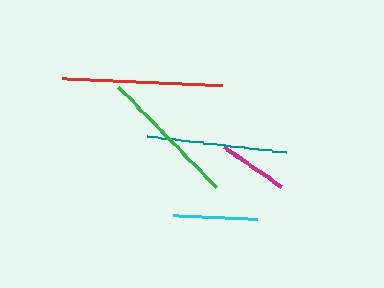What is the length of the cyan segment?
The cyan segment is approximately 83 pixels long.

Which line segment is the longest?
The red line is the longest at approximately 160 pixels.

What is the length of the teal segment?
The teal segment is approximately 140 pixels long.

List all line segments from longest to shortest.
From longest to shortest: red, teal, green, cyan, magenta.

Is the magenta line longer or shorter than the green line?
The green line is longer than the magenta line.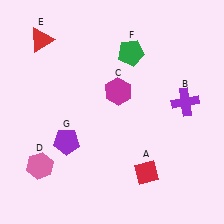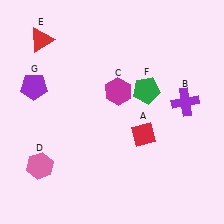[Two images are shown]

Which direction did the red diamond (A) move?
The red diamond (A) moved up.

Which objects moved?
The objects that moved are: the red diamond (A), the green pentagon (F), the purple pentagon (G).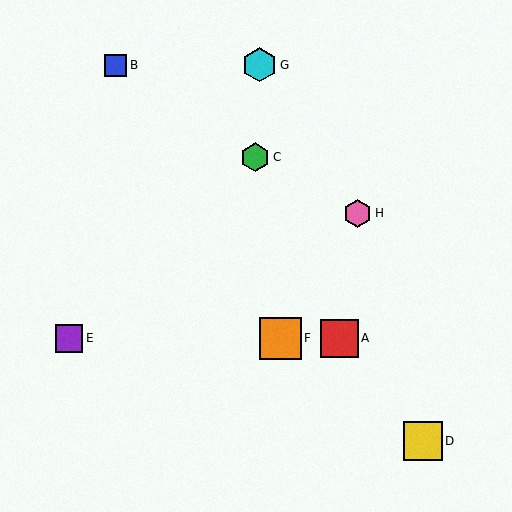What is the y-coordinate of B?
Object B is at y≈65.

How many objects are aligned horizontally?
3 objects (A, E, F) are aligned horizontally.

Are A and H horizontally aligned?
No, A is at y≈338 and H is at y≈213.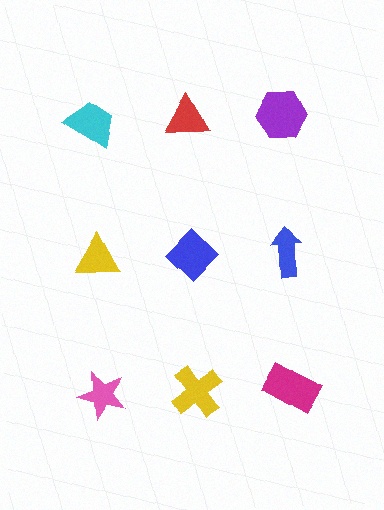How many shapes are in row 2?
3 shapes.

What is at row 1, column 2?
A red triangle.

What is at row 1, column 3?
A purple hexagon.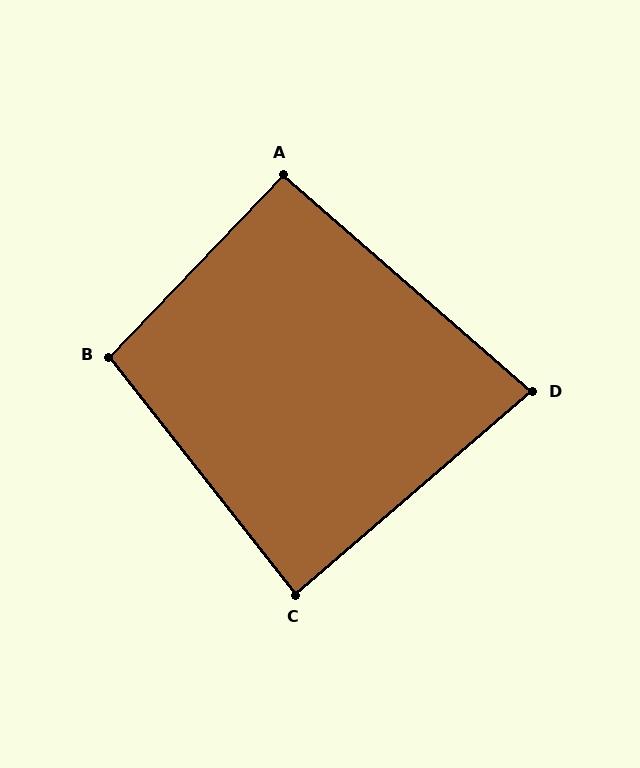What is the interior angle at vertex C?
Approximately 87 degrees (approximately right).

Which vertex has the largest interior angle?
B, at approximately 98 degrees.